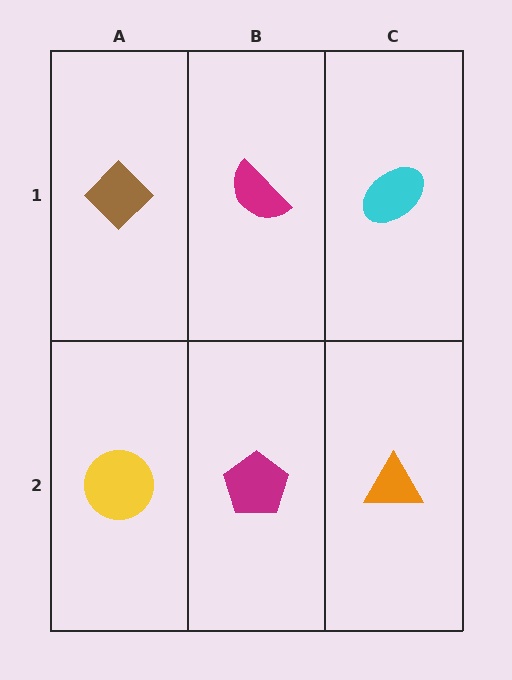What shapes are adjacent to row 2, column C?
A cyan ellipse (row 1, column C), a magenta pentagon (row 2, column B).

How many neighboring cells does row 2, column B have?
3.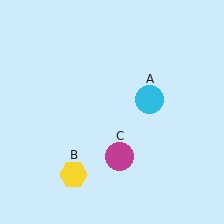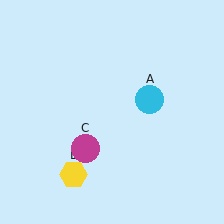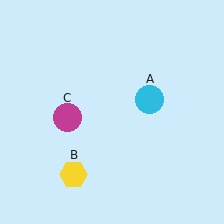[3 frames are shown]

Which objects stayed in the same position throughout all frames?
Cyan circle (object A) and yellow hexagon (object B) remained stationary.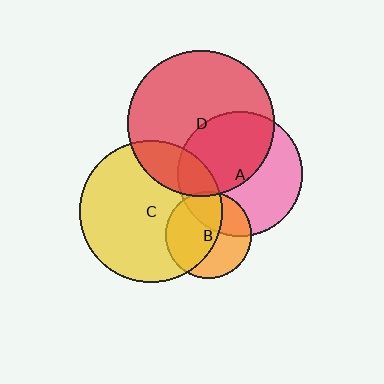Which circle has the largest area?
Circle D (red).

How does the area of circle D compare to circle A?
Approximately 1.4 times.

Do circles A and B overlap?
Yes.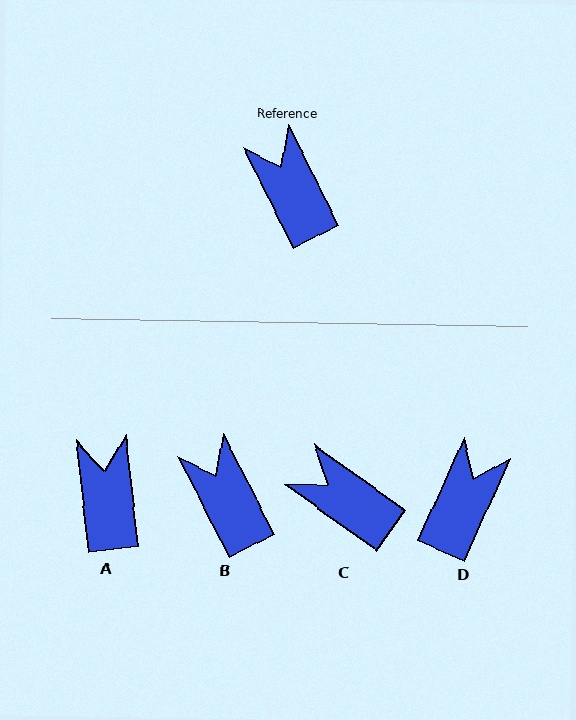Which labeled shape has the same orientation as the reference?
B.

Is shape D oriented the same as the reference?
No, it is off by about 51 degrees.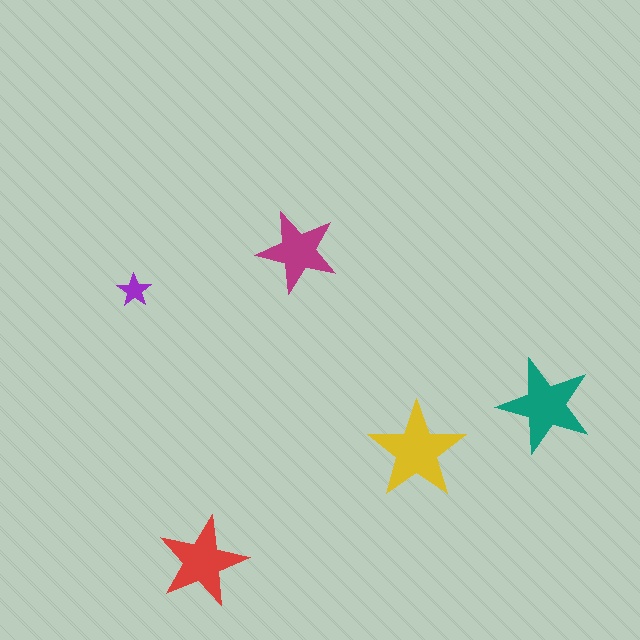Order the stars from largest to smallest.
the yellow one, the teal one, the red one, the magenta one, the purple one.